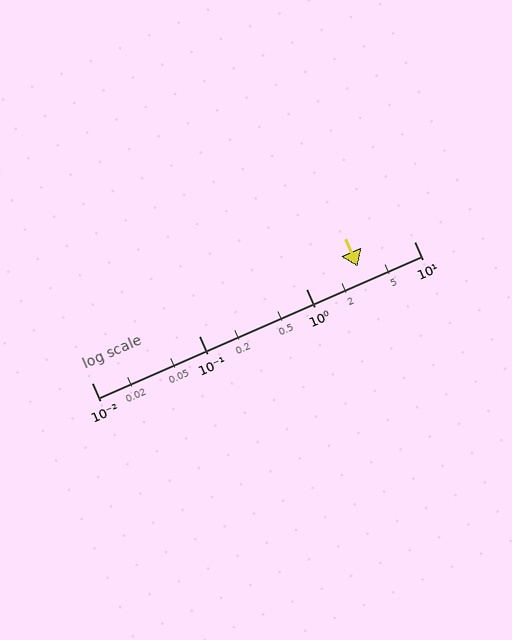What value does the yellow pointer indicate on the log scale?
The pointer indicates approximately 3.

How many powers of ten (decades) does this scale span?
The scale spans 3 decades, from 0.01 to 10.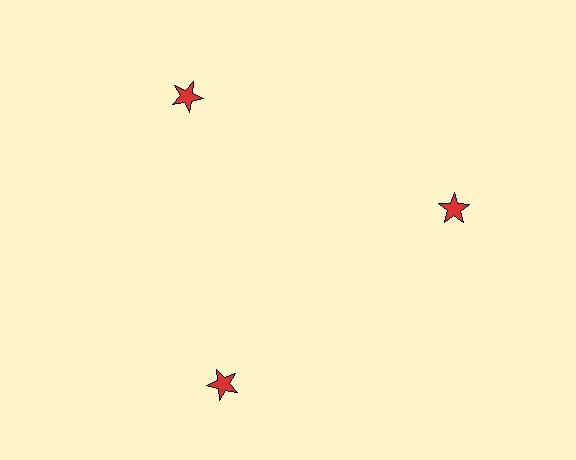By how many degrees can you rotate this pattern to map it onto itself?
The pattern maps onto itself every 120 degrees of rotation.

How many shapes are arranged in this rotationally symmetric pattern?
There are 3 shapes, arranged in 3 groups of 1.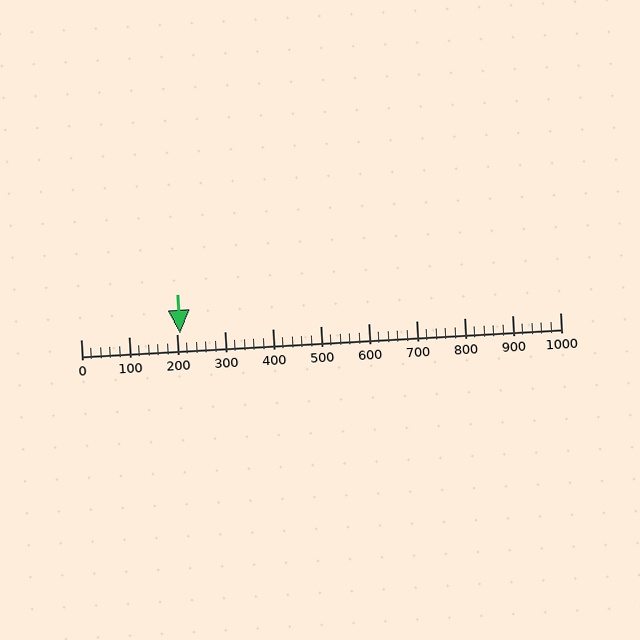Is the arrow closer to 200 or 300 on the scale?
The arrow is closer to 200.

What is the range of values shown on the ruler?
The ruler shows values from 0 to 1000.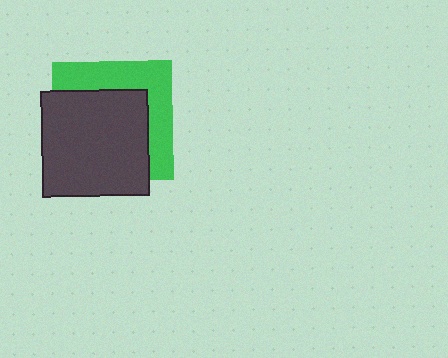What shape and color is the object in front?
The object in front is a dark gray square.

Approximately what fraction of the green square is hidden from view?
Roughly 61% of the green square is hidden behind the dark gray square.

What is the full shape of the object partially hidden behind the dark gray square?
The partially hidden object is a green square.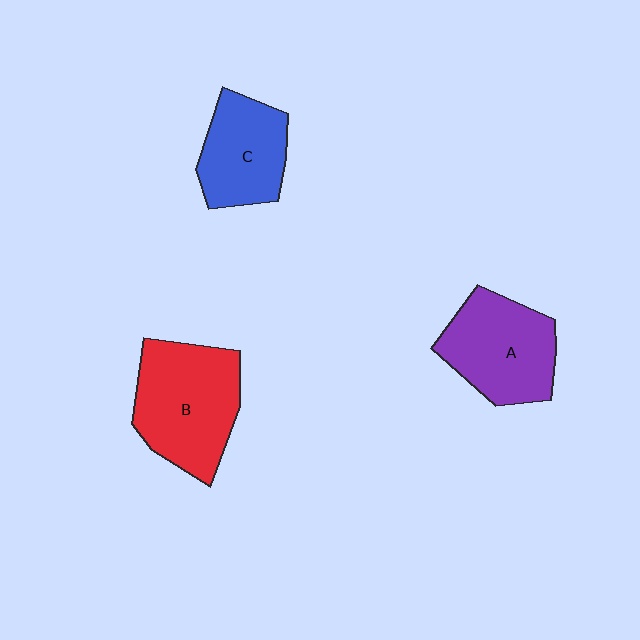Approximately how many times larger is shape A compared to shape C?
Approximately 1.2 times.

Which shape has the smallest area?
Shape C (blue).